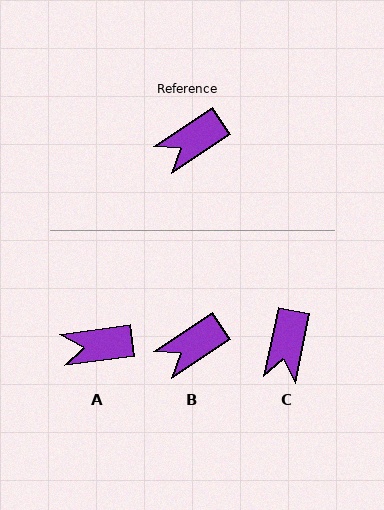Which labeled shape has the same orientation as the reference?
B.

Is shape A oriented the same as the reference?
No, it is off by about 26 degrees.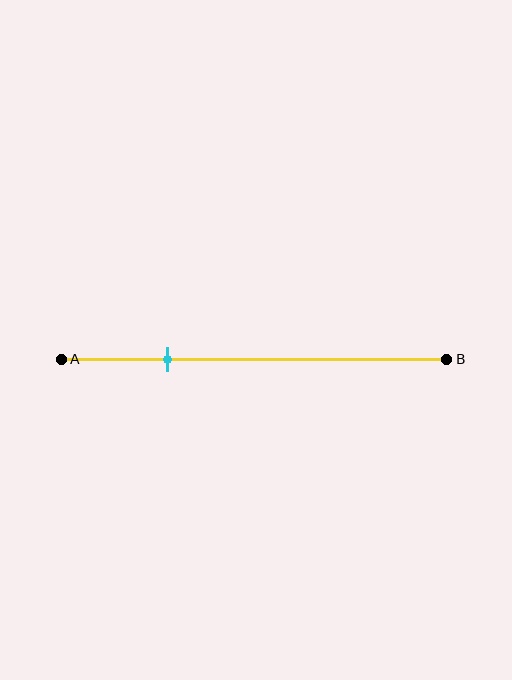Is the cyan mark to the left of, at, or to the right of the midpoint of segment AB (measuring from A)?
The cyan mark is to the left of the midpoint of segment AB.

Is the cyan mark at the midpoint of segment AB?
No, the mark is at about 30% from A, not at the 50% midpoint.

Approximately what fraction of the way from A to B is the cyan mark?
The cyan mark is approximately 30% of the way from A to B.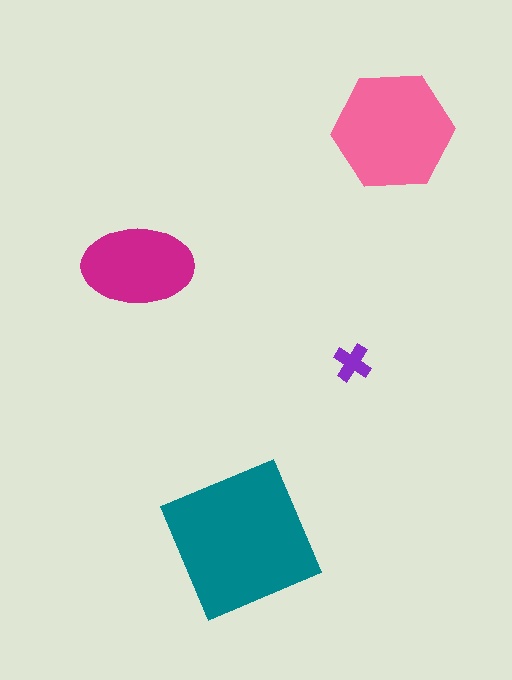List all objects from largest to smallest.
The teal square, the pink hexagon, the magenta ellipse, the purple cross.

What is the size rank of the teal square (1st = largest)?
1st.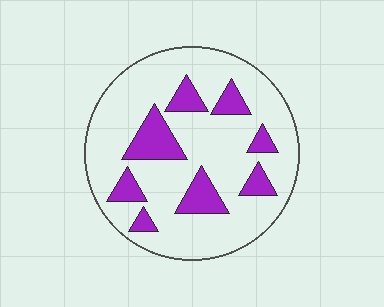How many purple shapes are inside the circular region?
8.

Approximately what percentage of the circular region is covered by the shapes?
Approximately 20%.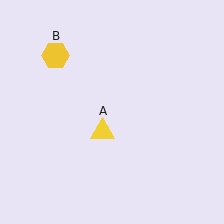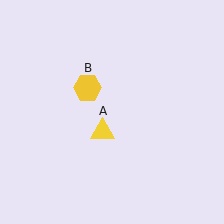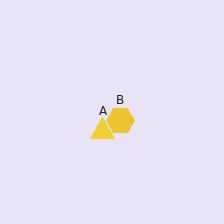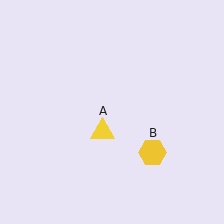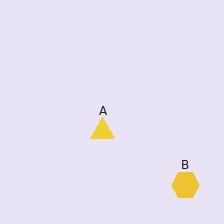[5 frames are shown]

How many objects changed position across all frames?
1 object changed position: yellow hexagon (object B).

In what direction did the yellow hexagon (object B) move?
The yellow hexagon (object B) moved down and to the right.